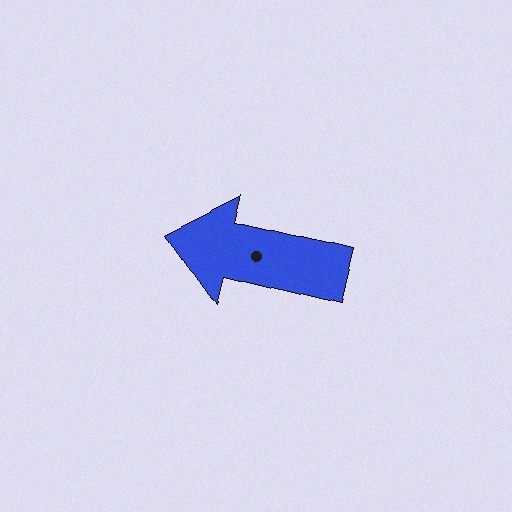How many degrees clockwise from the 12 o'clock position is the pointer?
Approximately 284 degrees.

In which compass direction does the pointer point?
West.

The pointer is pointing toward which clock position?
Roughly 9 o'clock.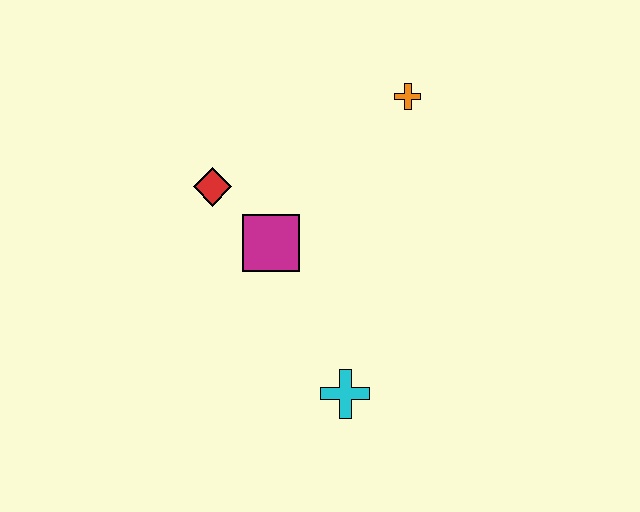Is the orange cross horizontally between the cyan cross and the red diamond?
No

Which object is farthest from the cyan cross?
The orange cross is farthest from the cyan cross.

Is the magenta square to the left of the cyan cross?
Yes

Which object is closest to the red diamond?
The magenta square is closest to the red diamond.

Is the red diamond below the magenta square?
No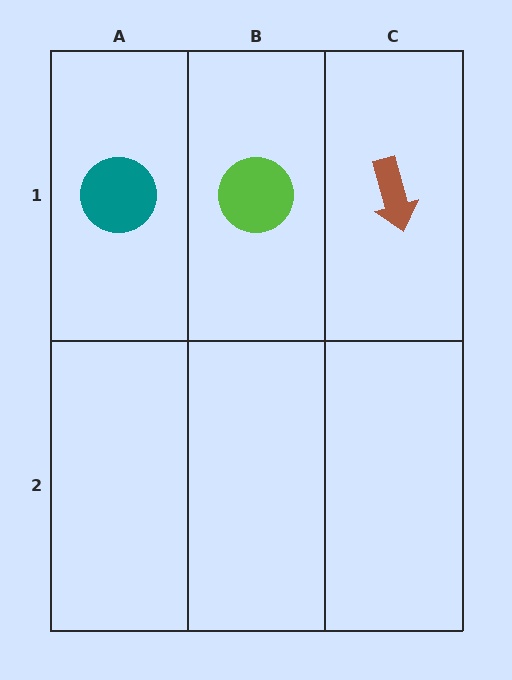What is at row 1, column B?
A lime circle.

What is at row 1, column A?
A teal circle.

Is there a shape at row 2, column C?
No, that cell is empty.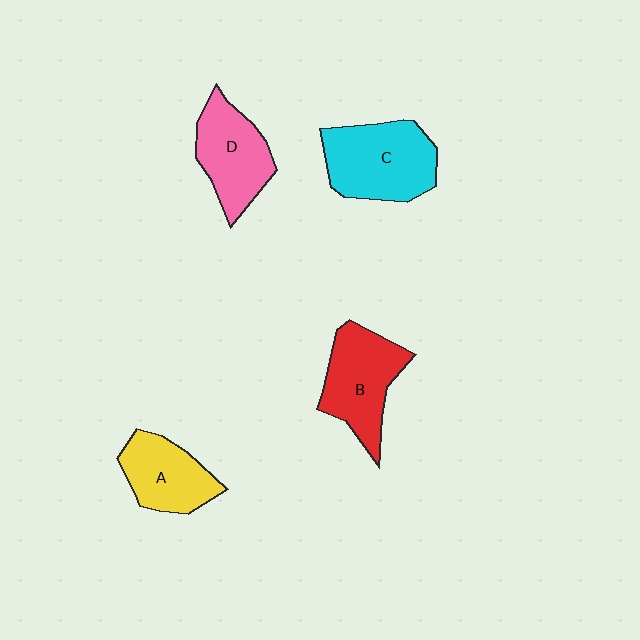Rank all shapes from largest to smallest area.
From largest to smallest: C (cyan), B (red), D (pink), A (yellow).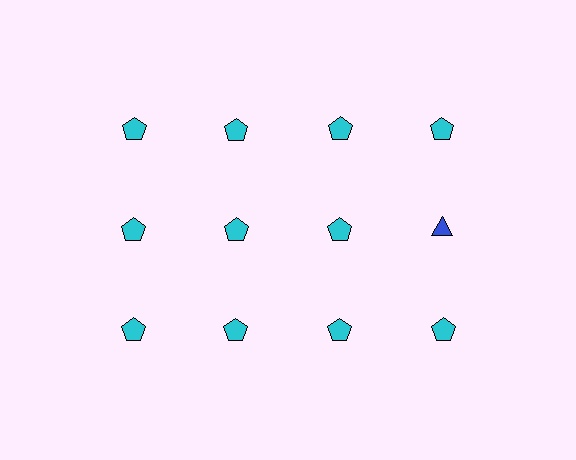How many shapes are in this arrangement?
There are 12 shapes arranged in a grid pattern.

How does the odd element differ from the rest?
It differs in both color (blue instead of cyan) and shape (triangle instead of pentagon).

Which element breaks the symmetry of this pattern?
The blue triangle in the second row, second from right column breaks the symmetry. All other shapes are cyan pentagons.